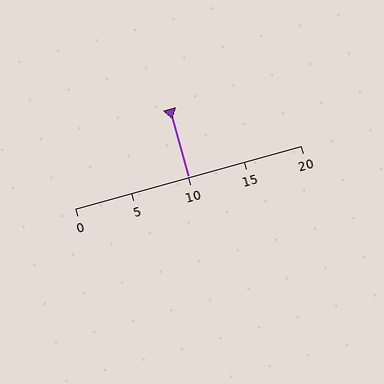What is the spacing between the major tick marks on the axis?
The major ticks are spaced 5 apart.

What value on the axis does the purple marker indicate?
The marker indicates approximately 10.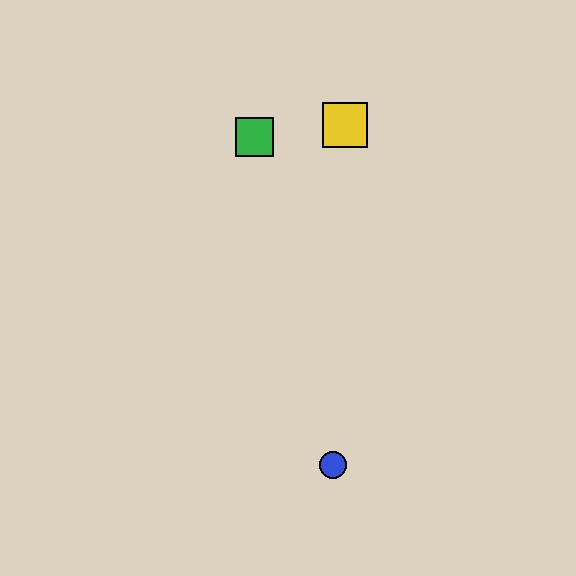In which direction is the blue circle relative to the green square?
The blue circle is below the green square.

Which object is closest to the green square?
The yellow square is closest to the green square.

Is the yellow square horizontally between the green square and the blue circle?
No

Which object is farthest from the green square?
The blue circle is farthest from the green square.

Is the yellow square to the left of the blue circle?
No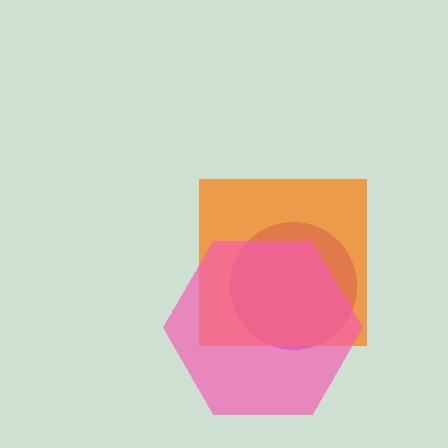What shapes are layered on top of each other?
The layered shapes are: a purple circle, an orange square, a pink hexagon.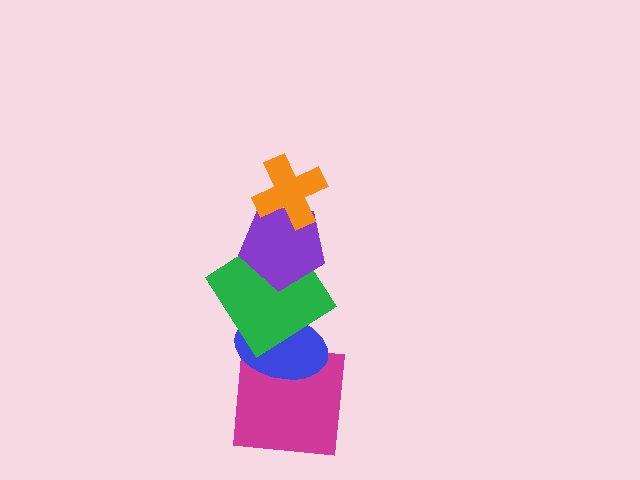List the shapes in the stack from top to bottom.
From top to bottom: the orange cross, the purple pentagon, the green diamond, the blue ellipse, the magenta square.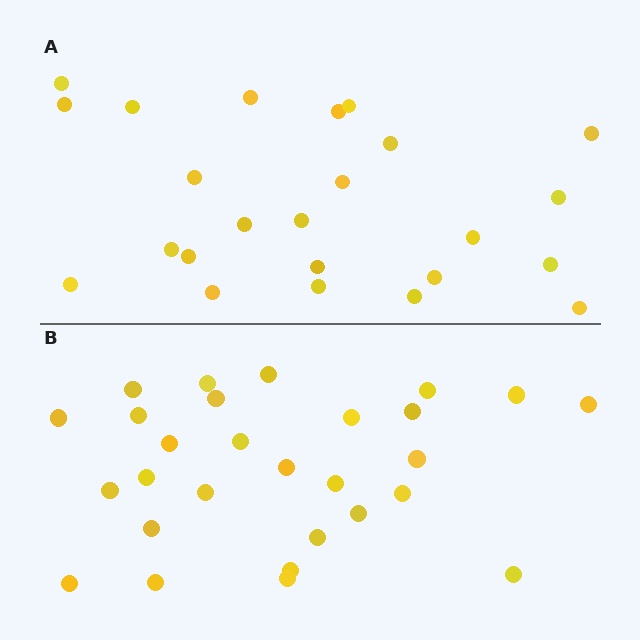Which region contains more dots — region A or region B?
Region B (the bottom region) has more dots.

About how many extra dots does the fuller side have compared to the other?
Region B has about 4 more dots than region A.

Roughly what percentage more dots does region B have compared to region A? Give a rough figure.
About 15% more.